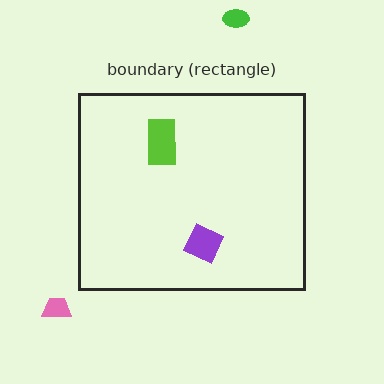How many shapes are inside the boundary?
2 inside, 2 outside.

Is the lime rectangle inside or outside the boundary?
Inside.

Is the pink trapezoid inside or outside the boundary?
Outside.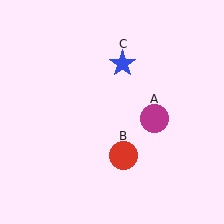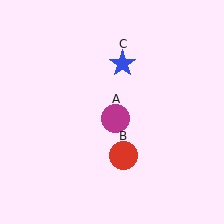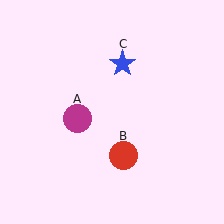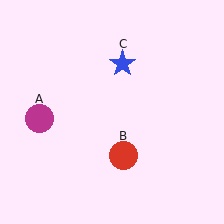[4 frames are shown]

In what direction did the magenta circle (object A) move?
The magenta circle (object A) moved left.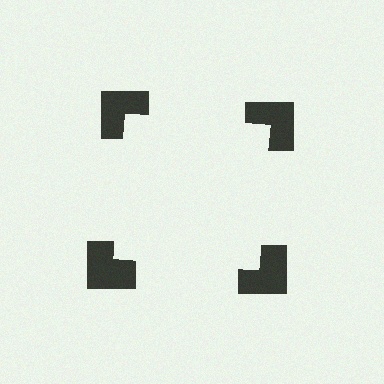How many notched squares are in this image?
There are 4 — one at each vertex of the illusory square.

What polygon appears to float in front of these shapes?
An illusory square — its edges are inferred from the aligned wedge cuts in the notched squares, not physically drawn.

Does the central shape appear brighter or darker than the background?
It typically appears slightly brighter than the background, even though no actual brightness change is drawn.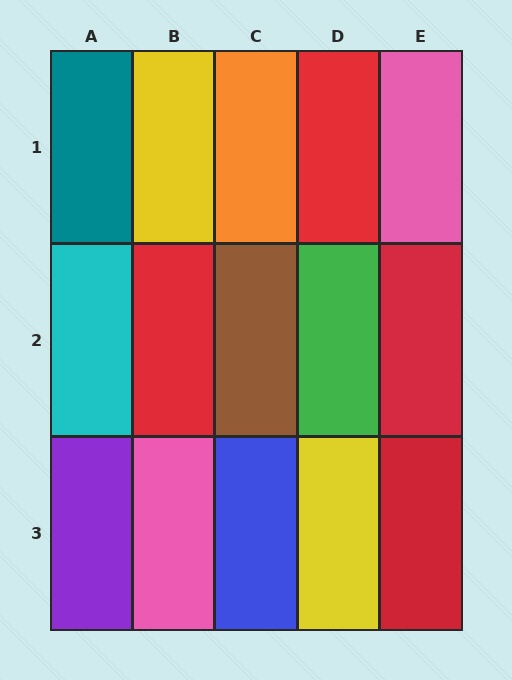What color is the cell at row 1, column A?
Teal.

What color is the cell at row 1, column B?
Yellow.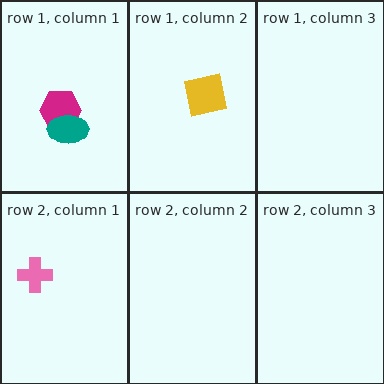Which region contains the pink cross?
The row 2, column 1 region.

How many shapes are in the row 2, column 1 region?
1.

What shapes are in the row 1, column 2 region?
The yellow square.